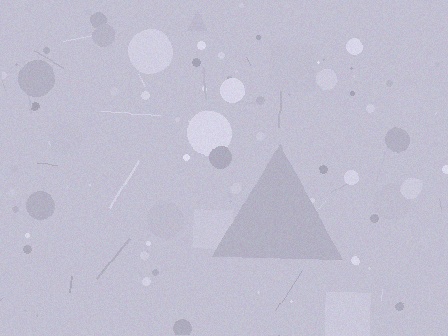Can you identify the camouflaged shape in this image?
The camouflaged shape is a triangle.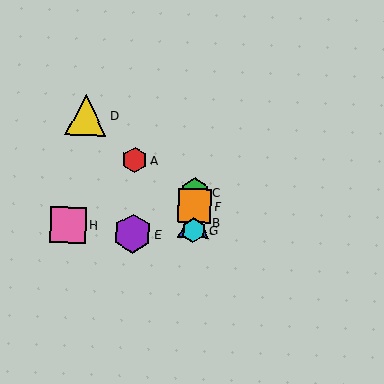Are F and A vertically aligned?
No, F is at x≈194 and A is at x≈135.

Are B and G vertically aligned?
Yes, both are at x≈194.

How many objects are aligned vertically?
4 objects (B, C, F, G) are aligned vertically.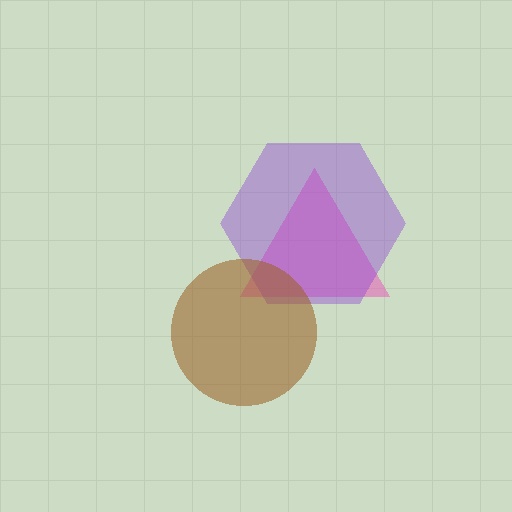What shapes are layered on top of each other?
The layered shapes are: a pink triangle, a purple hexagon, a brown circle.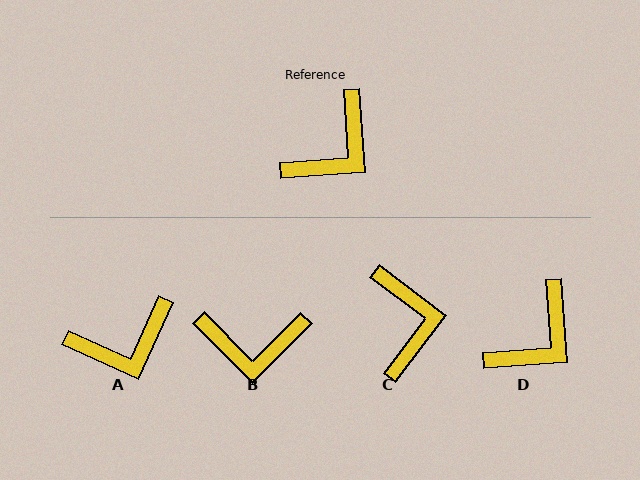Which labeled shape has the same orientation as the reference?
D.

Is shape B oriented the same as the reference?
No, it is off by about 49 degrees.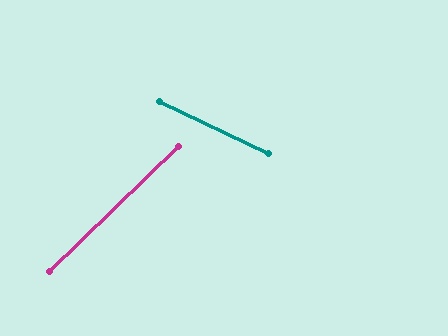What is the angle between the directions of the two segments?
Approximately 70 degrees.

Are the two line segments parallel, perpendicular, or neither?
Neither parallel nor perpendicular — they differ by about 70°.